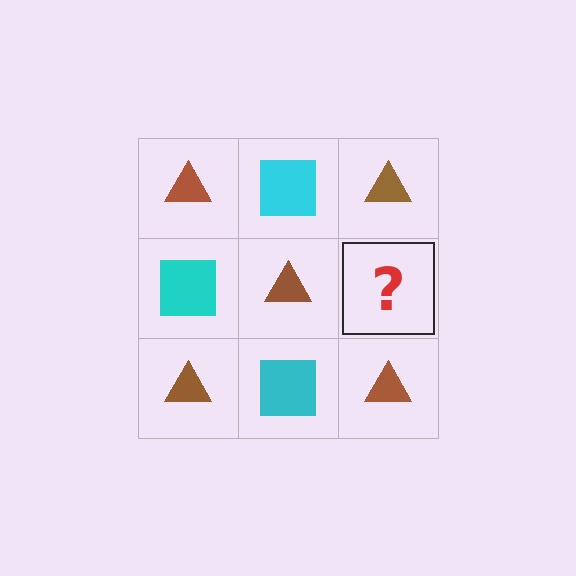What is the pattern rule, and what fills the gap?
The rule is that it alternates brown triangle and cyan square in a checkerboard pattern. The gap should be filled with a cyan square.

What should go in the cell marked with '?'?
The missing cell should contain a cyan square.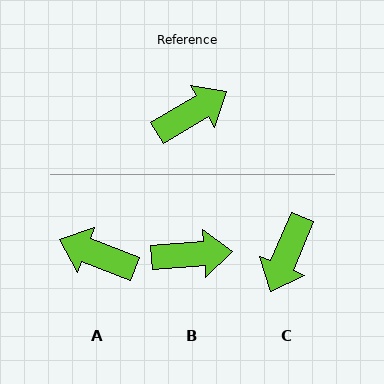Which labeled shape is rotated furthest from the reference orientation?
C, about 143 degrees away.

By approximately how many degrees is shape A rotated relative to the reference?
Approximately 128 degrees counter-clockwise.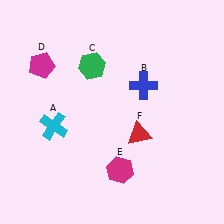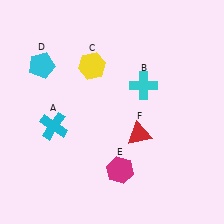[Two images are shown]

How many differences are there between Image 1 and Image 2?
There are 3 differences between the two images.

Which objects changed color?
B changed from blue to cyan. C changed from green to yellow. D changed from magenta to cyan.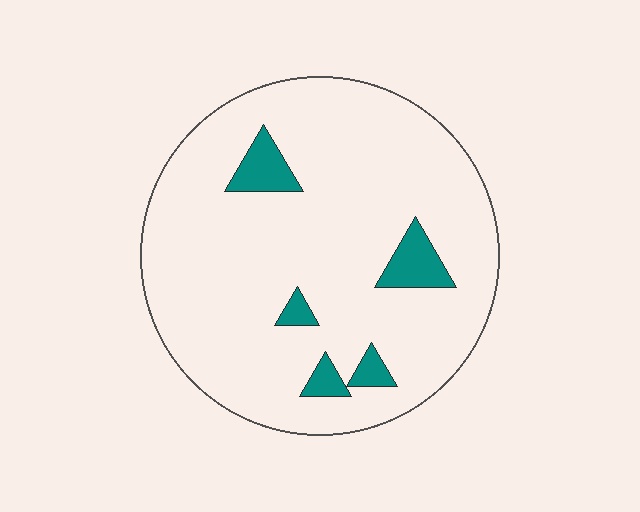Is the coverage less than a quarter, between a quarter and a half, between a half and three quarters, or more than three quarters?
Less than a quarter.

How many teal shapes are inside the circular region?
5.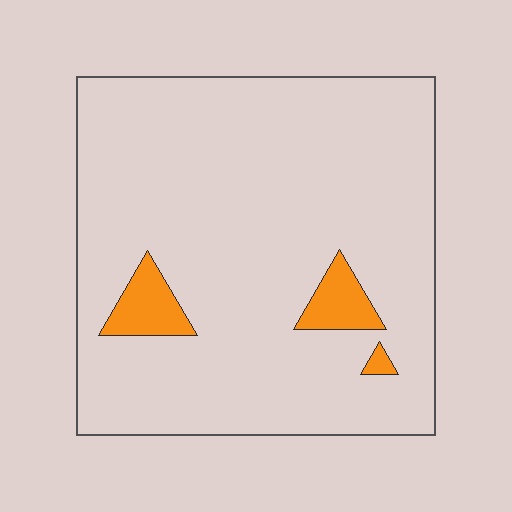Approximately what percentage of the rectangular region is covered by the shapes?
Approximately 5%.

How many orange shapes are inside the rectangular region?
3.